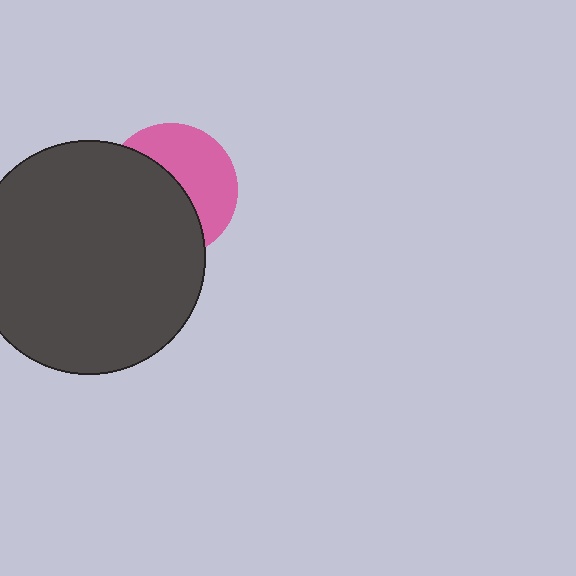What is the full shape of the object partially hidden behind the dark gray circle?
The partially hidden object is a pink circle.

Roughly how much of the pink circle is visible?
About half of it is visible (roughly 46%).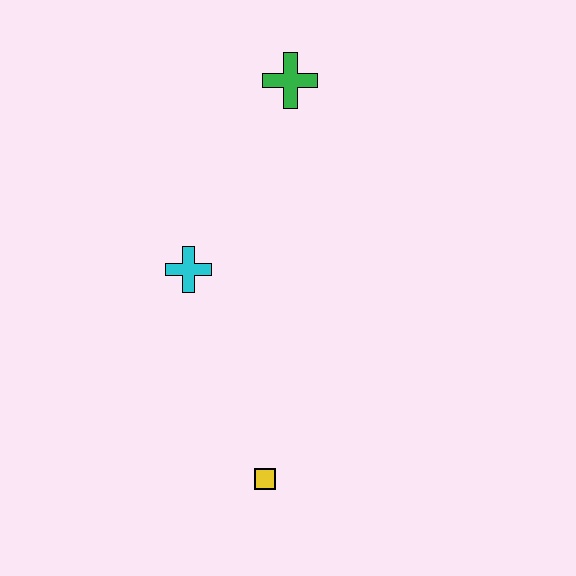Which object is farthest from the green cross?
The yellow square is farthest from the green cross.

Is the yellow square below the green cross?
Yes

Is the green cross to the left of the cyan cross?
No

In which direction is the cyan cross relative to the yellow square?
The cyan cross is above the yellow square.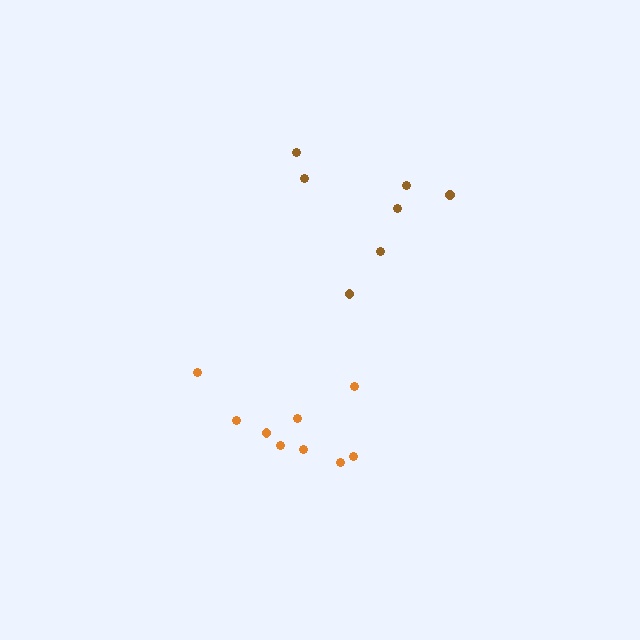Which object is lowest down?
The orange cluster is bottommost.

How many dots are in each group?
Group 1: 9 dots, Group 2: 7 dots (16 total).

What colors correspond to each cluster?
The clusters are colored: orange, brown.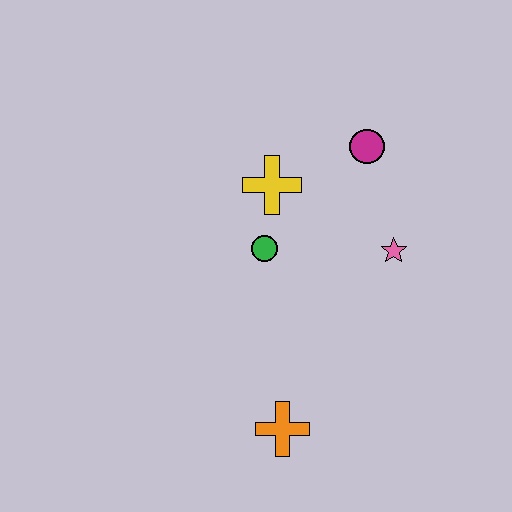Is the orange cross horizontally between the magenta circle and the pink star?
No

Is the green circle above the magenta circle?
No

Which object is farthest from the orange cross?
The magenta circle is farthest from the orange cross.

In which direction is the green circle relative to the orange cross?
The green circle is above the orange cross.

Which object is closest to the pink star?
The magenta circle is closest to the pink star.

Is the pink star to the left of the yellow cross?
No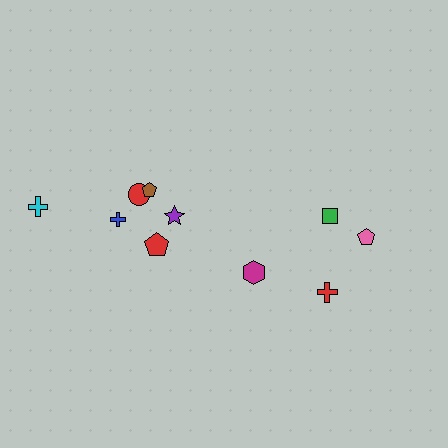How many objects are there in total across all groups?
There are 10 objects.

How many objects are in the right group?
There are 4 objects.